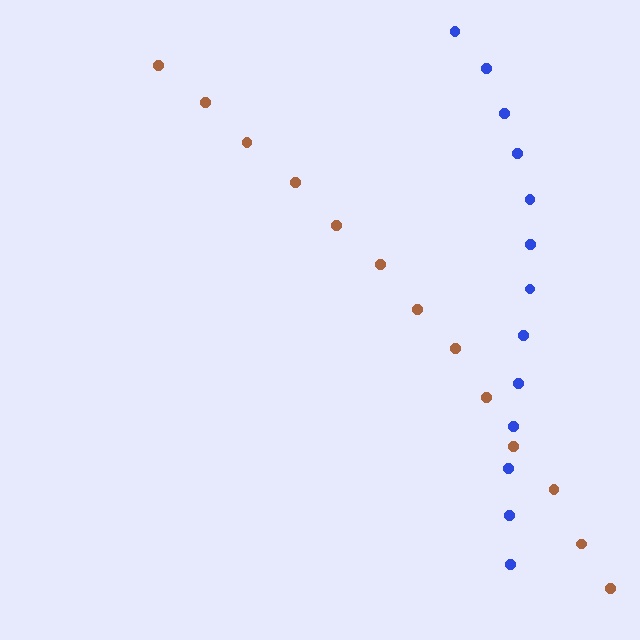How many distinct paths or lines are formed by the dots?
There are 2 distinct paths.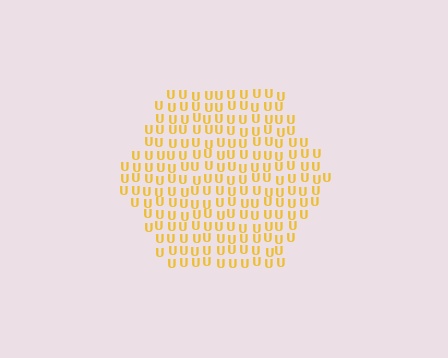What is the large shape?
The large shape is a hexagon.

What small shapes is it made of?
It is made of small letter U's.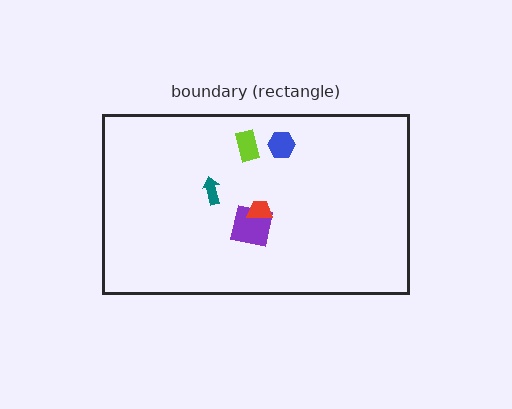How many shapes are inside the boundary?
5 inside, 0 outside.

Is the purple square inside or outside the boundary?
Inside.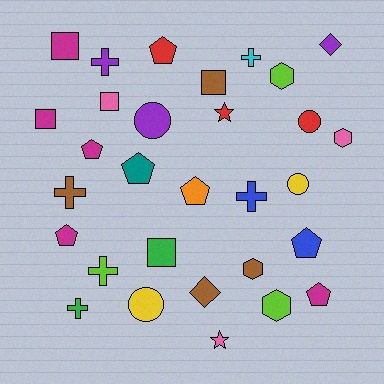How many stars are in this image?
There are 2 stars.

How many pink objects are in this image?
There are 3 pink objects.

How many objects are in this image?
There are 30 objects.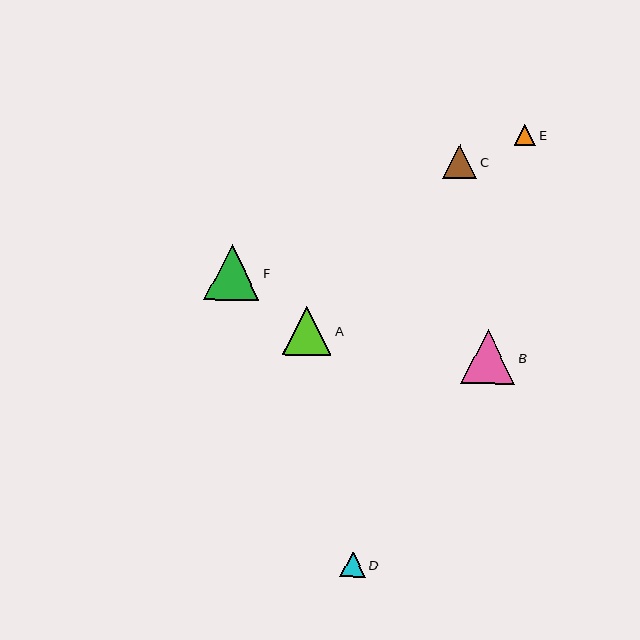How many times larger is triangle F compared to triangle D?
Triangle F is approximately 2.2 times the size of triangle D.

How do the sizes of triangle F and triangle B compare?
Triangle F and triangle B are approximately the same size.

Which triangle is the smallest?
Triangle E is the smallest with a size of approximately 21 pixels.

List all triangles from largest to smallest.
From largest to smallest: F, B, A, C, D, E.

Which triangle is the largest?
Triangle F is the largest with a size of approximately 55 pixels.